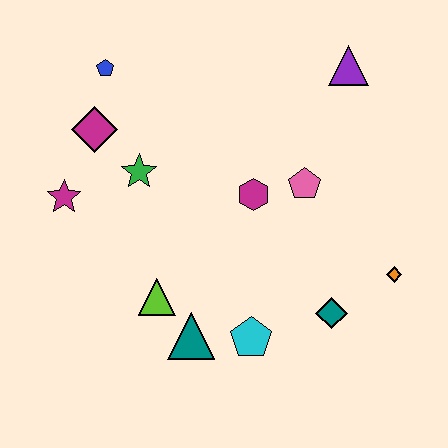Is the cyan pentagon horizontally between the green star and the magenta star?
No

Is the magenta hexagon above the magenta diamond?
No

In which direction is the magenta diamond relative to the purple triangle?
The magenta diamond is to the left of the purple triangle.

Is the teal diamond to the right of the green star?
Yes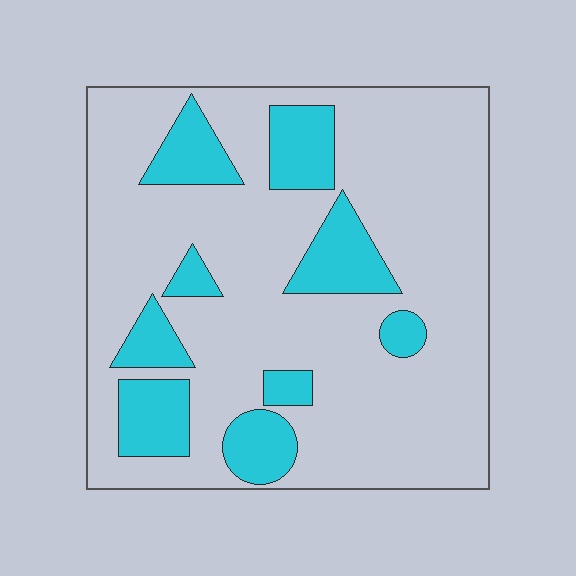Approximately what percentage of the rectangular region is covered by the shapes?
Approximately 20%.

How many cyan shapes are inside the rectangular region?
9.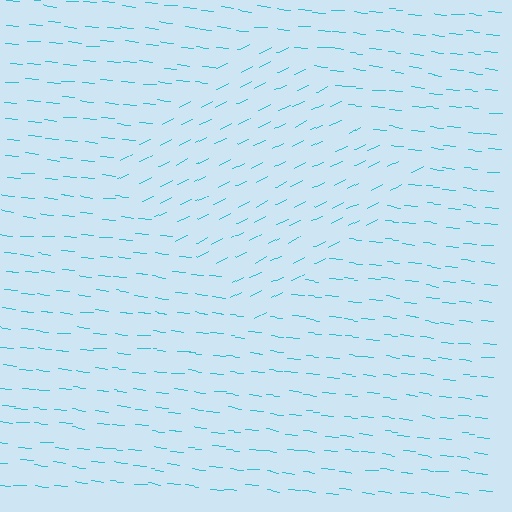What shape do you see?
I see a diamond.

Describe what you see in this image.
The image is filled with small cyan line segments. A diamond region in the image has lines oriented differently from the surrounding lines, creating a visible texture boundary.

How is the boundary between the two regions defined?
The boundary is defined purely by a change in line orientation (approximately 32 degrees difference). All lines are the same color and thickness.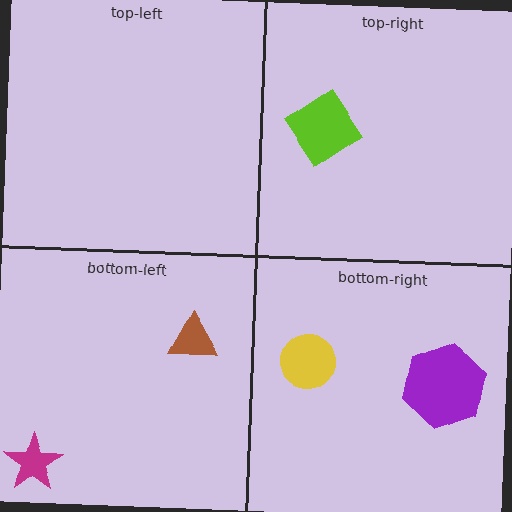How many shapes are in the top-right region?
1.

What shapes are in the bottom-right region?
The purple hexagon, the yellow circle.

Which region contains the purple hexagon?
The bottom-right region.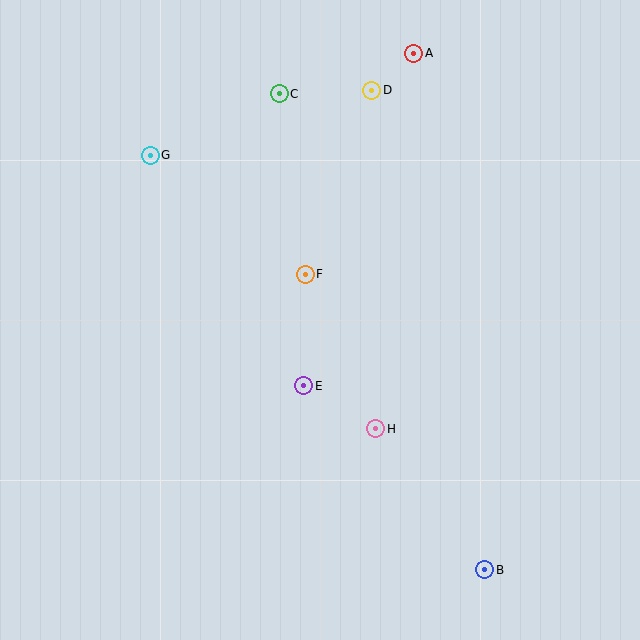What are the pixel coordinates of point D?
Point D is at (372, 90).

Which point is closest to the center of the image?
Point F at (305, 274) is closest to the center.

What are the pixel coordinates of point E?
Point E is at (304, 386).